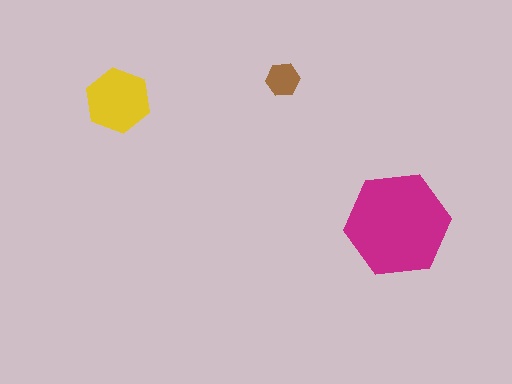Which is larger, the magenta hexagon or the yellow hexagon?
The magenta one.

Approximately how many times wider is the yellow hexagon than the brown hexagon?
About 2 times wider.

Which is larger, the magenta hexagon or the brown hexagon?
The magenta one.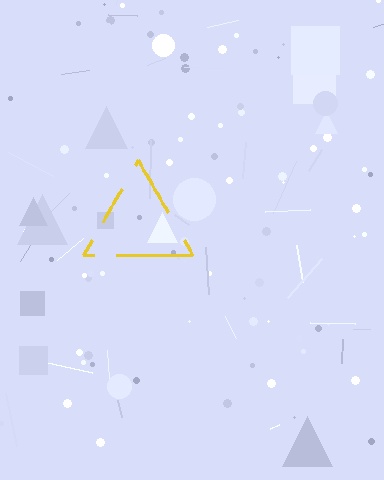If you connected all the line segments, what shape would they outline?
They would outline a triangle.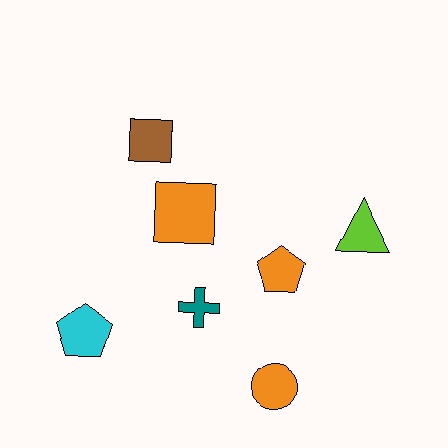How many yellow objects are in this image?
There are no yellow objects.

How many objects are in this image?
There are 7 objects.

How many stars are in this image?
There are no stars.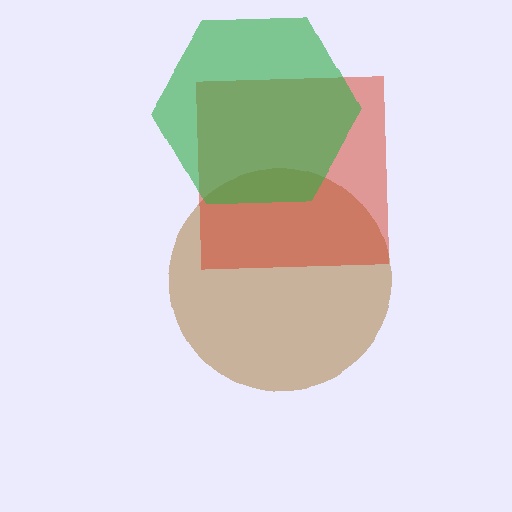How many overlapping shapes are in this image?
There are 3 overlapping shapes in the image.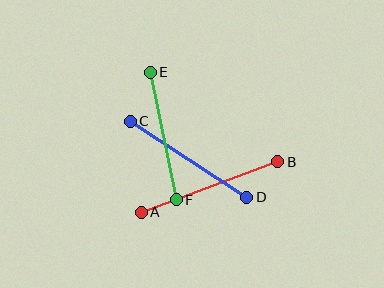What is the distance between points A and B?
The distance is approximately 146 pixels.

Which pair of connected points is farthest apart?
Points A and B are farthest apart.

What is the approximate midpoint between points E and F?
The midpoint is at approximately (163, 136) pixels.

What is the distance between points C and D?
The distance is approximately 139 pixels.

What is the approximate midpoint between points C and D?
The midpoint is at approximately (188, 159) pixels.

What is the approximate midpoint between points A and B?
The midpoint is at approximately (210, 187) pixels.